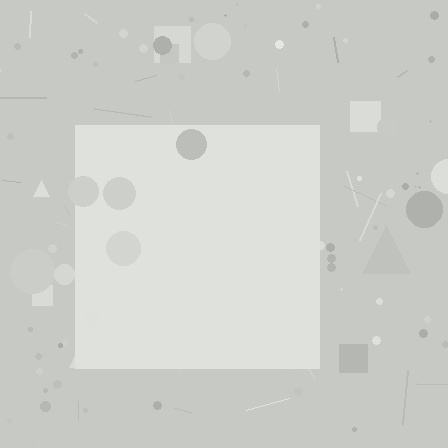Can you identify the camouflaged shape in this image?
The camouflaged shape is a square.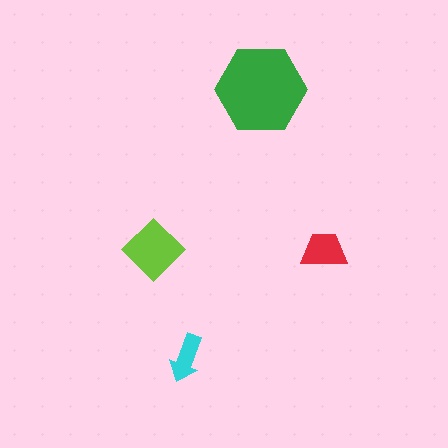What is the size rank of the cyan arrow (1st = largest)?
4th.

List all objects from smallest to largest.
The cyan arrow, the red trapezoid, the lime diamond, the green hexagon.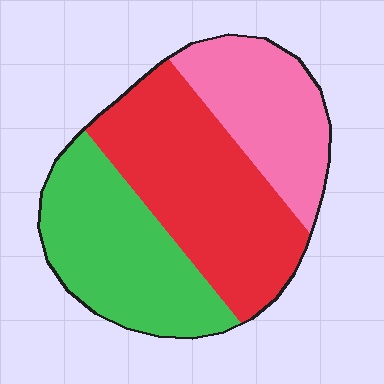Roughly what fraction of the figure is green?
Green takes up about one third (1/3) of the figure.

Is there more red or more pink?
Red.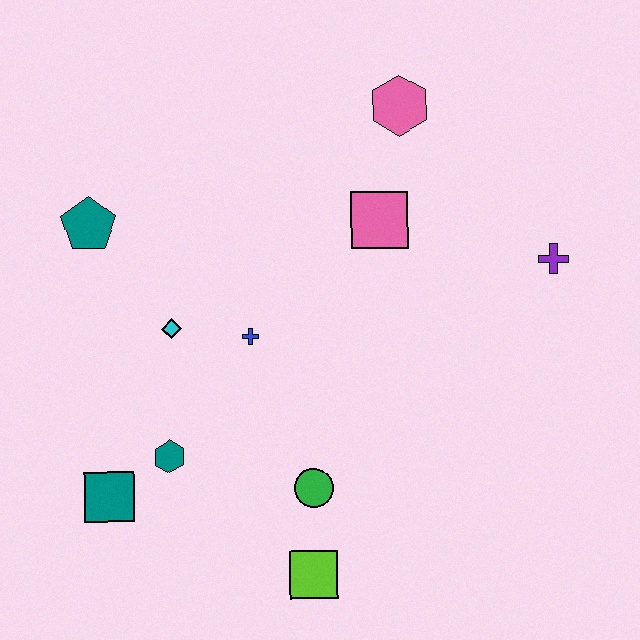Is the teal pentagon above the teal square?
Yes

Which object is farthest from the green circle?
The pink hexagon is farthest from the green circle.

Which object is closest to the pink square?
The pink hexagon is closest to the pink square.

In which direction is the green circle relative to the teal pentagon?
The green circle is below the teal pentagon.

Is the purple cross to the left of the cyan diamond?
No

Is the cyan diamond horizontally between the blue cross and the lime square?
No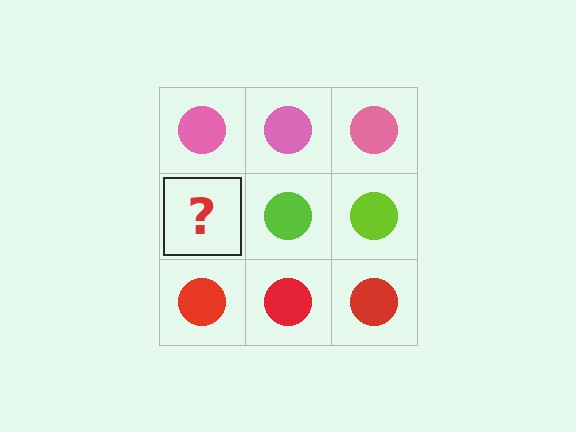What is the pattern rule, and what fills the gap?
The rule is that each row has a consistent color. The gap should be filled with a lime circle.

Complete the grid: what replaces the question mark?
The question mark should be replaced with a lime circle.